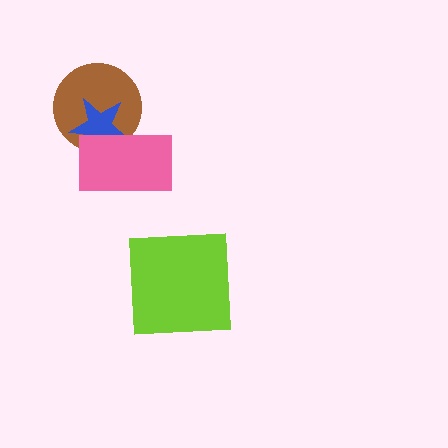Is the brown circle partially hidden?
Yes, it is partially covered by another shape.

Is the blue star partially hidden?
Yes, it is partially covered by another shape.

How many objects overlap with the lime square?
0 objects overlap with the lime square.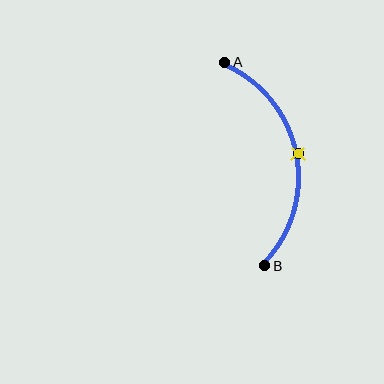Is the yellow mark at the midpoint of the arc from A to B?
Yes. The yellow mark lies on the arc at equal arc-length from both A and B — it is the arc midpoint.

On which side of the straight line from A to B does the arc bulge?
The arc bulges to the right of the straight line connecting A and B.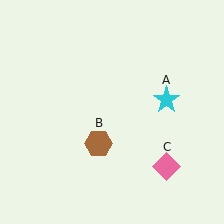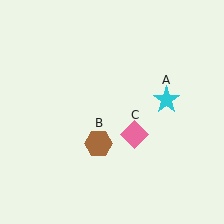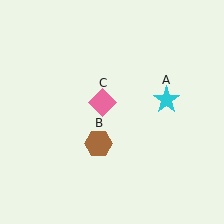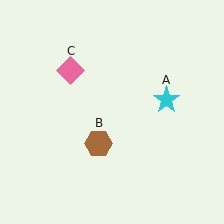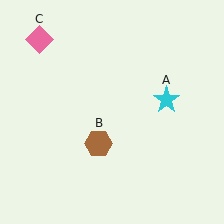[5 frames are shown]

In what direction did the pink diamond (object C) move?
The pink diamond (object C) moved up and to the left.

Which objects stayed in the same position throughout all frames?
Cyan star (object A) and brown hexagon (object B) remained stationary.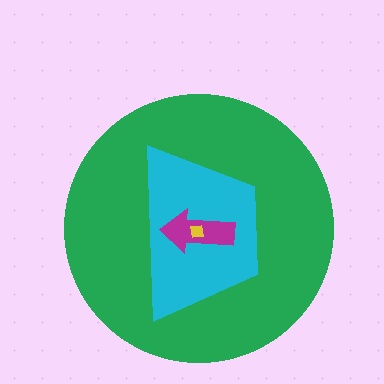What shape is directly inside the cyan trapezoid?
The magenta arrow.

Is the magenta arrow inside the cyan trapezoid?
Yes.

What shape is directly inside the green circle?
The cyan trapezoid.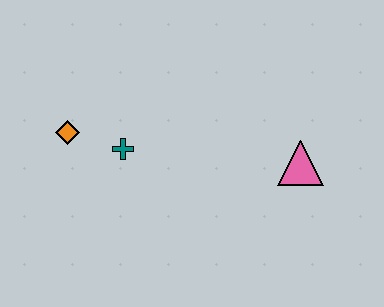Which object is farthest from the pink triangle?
The orange diamond is farthest from the pink triangle.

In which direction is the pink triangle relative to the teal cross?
The pink triangle is to the right of the teal cross.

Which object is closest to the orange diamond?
The teal cross is closest to the orange diamond.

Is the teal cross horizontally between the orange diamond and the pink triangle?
Yes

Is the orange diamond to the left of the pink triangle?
Yes